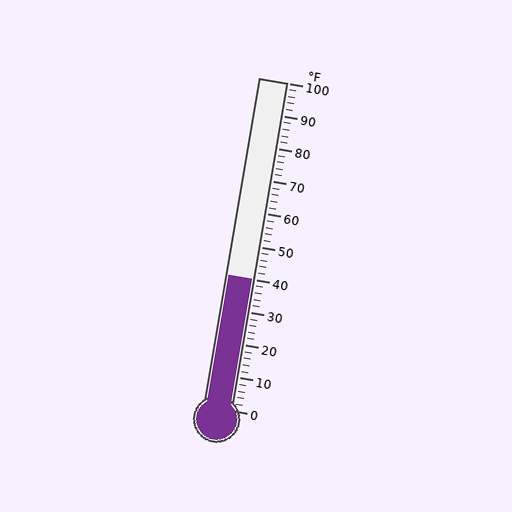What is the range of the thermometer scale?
The thermometer scale ranges from 0°F to 100°F.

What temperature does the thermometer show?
The thermometer shows approximately 40°F.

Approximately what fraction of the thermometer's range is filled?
The thermometer is filled to approximately 40% of its range.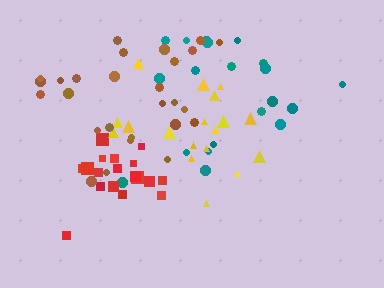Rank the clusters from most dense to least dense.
red, yellow, brown, teal.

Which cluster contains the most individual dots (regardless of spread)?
Brown (27).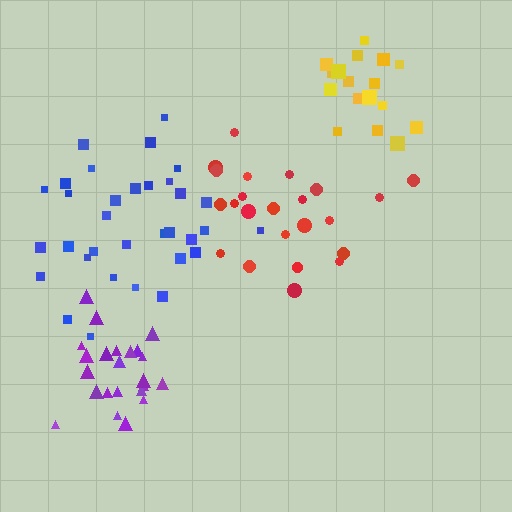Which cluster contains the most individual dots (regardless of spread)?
Blue (33).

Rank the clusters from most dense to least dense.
yellow, purple, red, blue.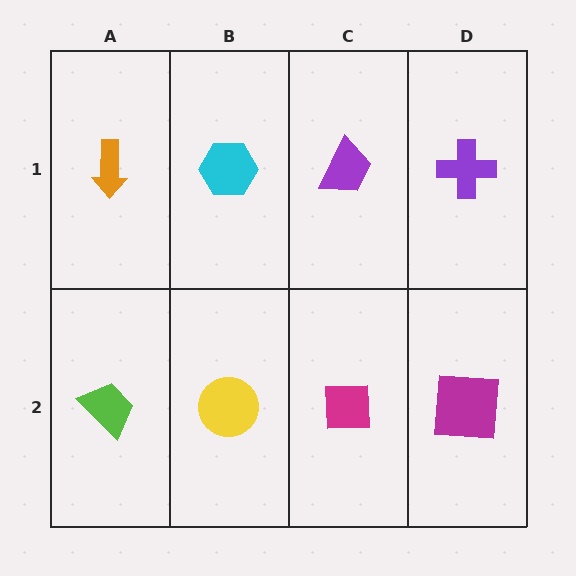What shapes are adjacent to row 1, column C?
A magenta square (row 2, column C), a cyan hexagon (row 1, column B), a purple cross (row 1, column D).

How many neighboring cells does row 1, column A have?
2.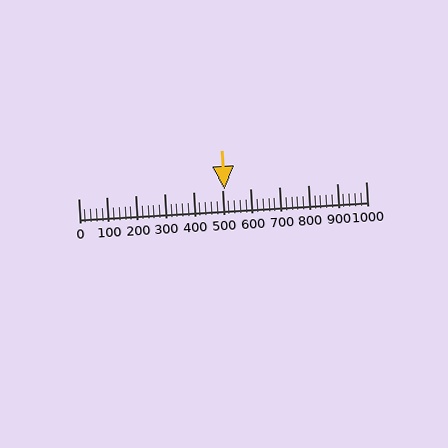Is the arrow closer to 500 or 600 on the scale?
The arrow is closer to 500.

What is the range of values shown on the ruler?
The ruler shows values from 0 to 1000.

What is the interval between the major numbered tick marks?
The major tick marks are spaced 100 units apart.